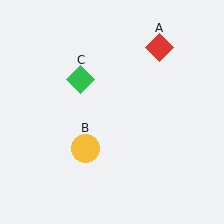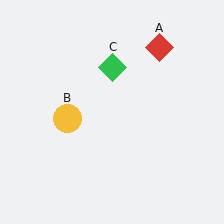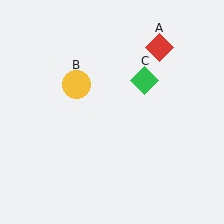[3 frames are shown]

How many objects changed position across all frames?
2 objects changed position: yellow circle (object B), green diamond (object C).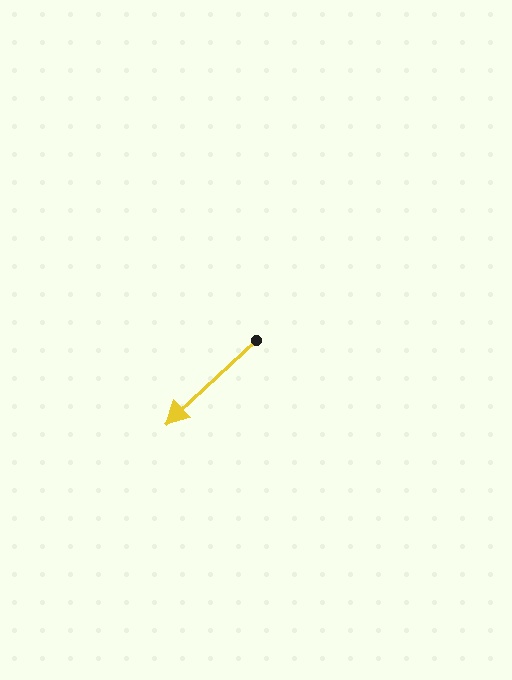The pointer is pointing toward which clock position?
Roughly 8 o'clock.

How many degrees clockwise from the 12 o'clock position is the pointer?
Approximately 227 degrees.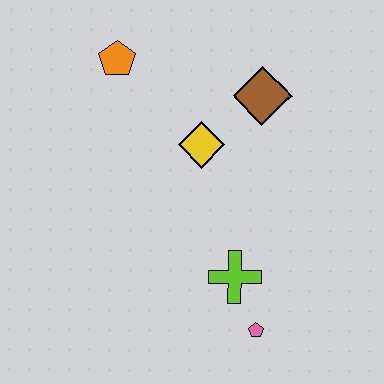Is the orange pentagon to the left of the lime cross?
Yes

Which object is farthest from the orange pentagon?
The pink pentagon is farthest from the orange pentagon.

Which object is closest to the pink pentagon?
The lime cross is closest to the pink pentagon.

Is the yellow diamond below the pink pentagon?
No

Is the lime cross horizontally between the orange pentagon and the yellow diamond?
No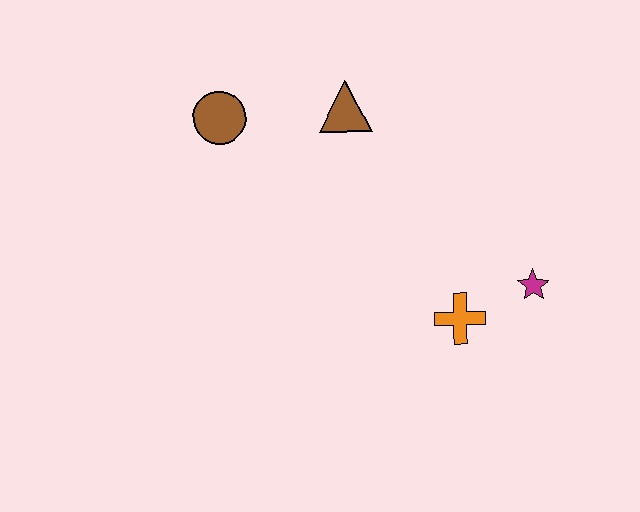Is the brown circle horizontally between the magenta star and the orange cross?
No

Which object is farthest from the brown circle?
The magenta star is farthest from the brown circle.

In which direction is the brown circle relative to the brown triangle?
The brown circle is to the left of the brown triangle.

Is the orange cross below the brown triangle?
Yes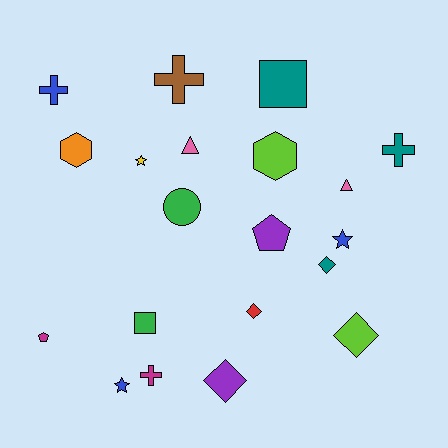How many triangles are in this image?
There are 2 triangles.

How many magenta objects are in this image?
There are 2 magenta objects.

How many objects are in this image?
There are 20 objects.